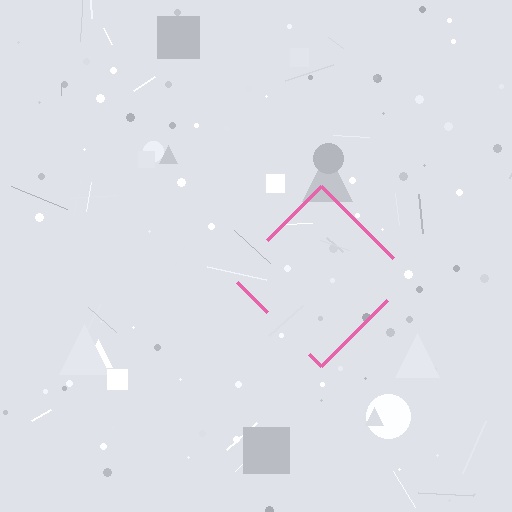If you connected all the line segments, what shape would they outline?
They would outline a diamond.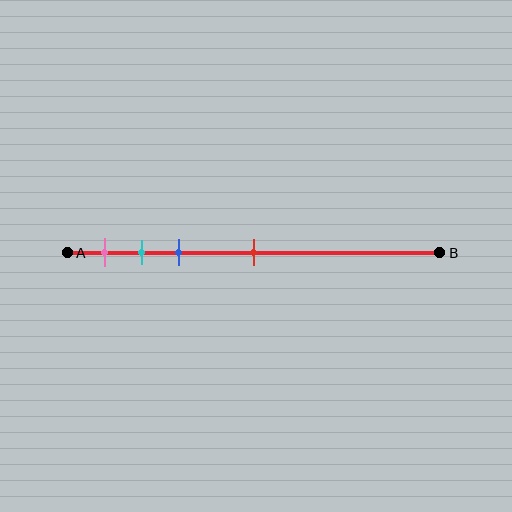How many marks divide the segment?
There are 4 marks dividing the segment.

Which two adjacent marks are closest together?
The cyan and blue marks are the closest adjacent pair.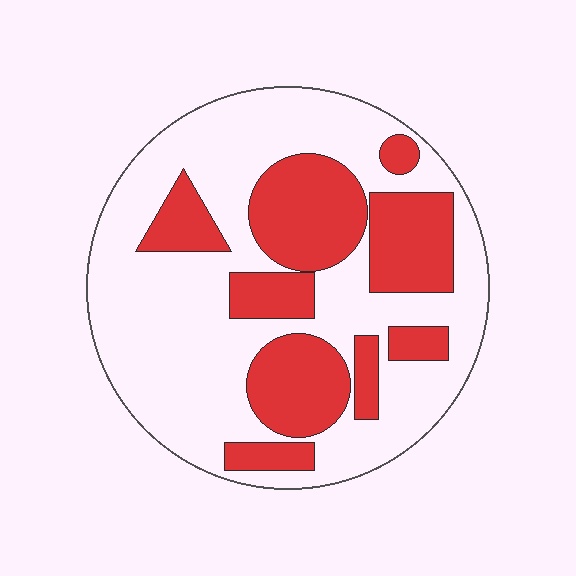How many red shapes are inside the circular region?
9.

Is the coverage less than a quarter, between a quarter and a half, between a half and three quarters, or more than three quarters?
Between a quarter and a half.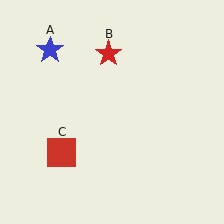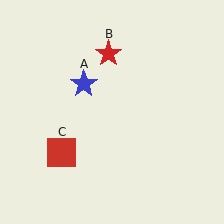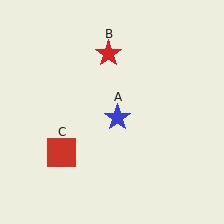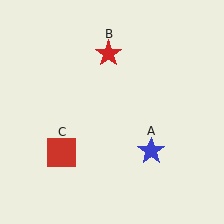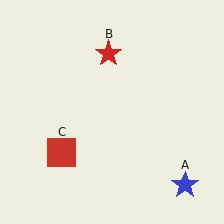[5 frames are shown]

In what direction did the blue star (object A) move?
The blue star (object A) moved down and to the right.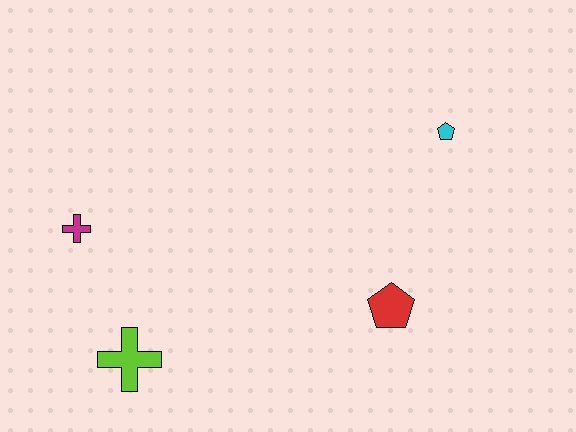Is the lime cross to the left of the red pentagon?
Yes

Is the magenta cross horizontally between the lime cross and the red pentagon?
No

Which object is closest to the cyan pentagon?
The red pentagon is closest to the cyan pentagon.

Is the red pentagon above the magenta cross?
No